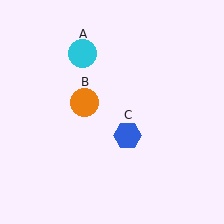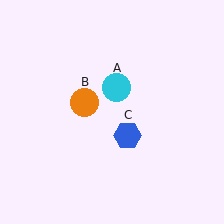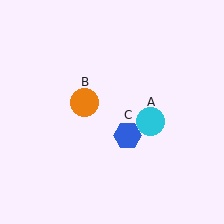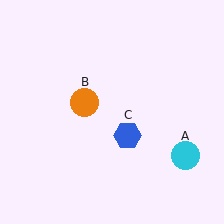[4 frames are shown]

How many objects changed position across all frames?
1 object changed position: cyan circle (object A).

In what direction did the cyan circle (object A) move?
The cyan circle (object A) moved down and to the right.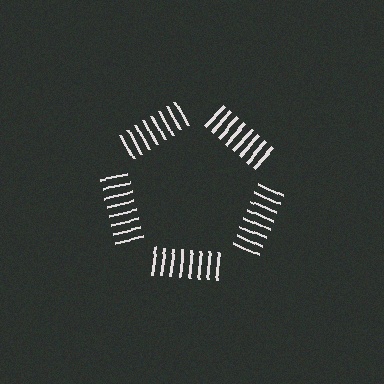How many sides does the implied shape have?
5 sides — the line-ends trace a pentagon.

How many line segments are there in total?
40 — 8 along each of the 5 edges.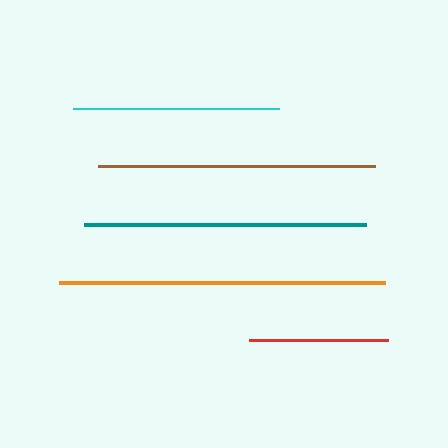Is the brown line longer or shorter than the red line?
The brown line is longer than the red line.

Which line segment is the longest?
The orange line is the longest at approximately 326 pixels.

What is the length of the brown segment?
The brown segment is approximately 277 pixels long.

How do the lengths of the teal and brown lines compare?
The teal and brown lines are approximately the same length.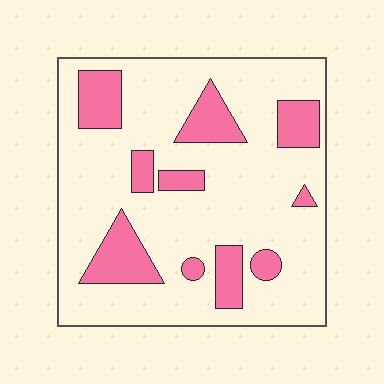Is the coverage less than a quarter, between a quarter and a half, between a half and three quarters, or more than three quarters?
Less than a quarter.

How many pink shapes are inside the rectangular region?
10.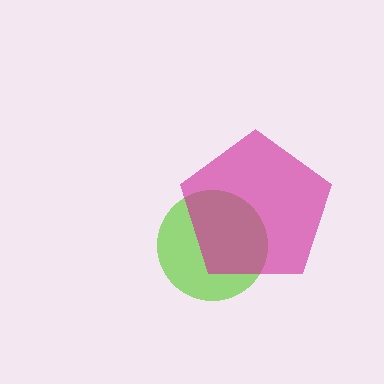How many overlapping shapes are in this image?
There are 2 overlapping shapes in the image.